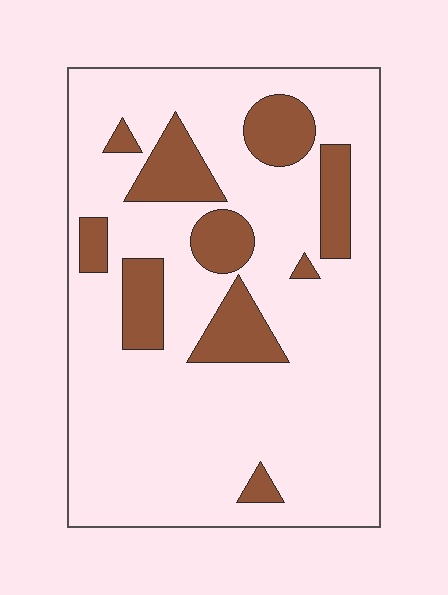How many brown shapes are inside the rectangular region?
10.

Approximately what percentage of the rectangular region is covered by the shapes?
Approximately 20%.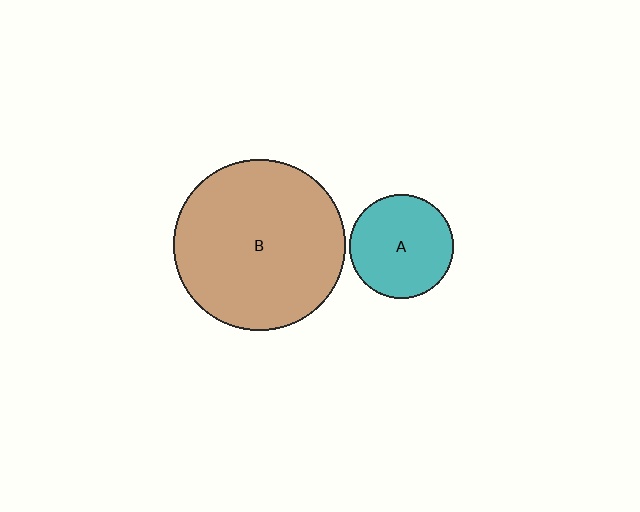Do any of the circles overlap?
No, none of the circles overlap.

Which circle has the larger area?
Circle B (brown).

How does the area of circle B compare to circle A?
Approximately 2.7 times.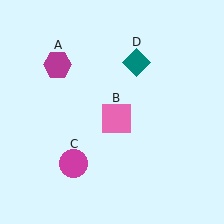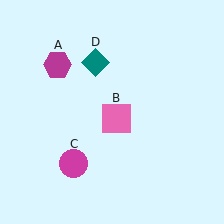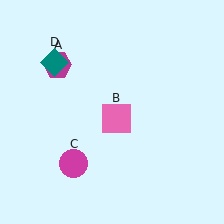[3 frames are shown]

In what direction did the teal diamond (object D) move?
The teal diamond (object D) moved left.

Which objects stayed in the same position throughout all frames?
Magenta hexagon (object A) and pink square (object B) and magenta circle (object C) remained stationary.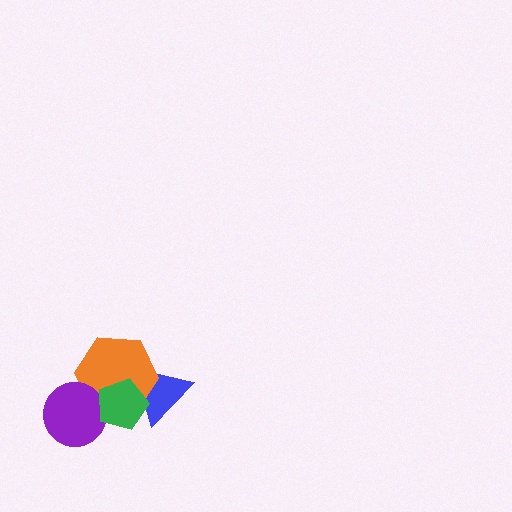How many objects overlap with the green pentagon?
3 objects overlap with the green pentagon.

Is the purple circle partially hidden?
Yes, it is partially covered by another shape.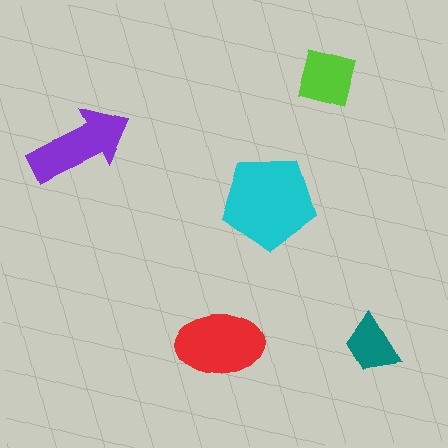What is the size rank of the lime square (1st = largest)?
4th.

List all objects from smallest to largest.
The teal trapezoid, the lime square, the purple arrow, the red ellipse, the cyan pentagon.